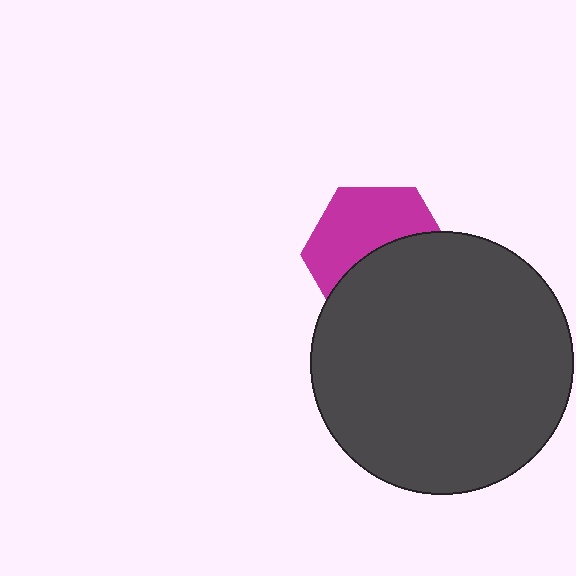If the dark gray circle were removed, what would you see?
You would see the complete magenta hexagon.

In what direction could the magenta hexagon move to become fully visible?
The magenta hexagon could move up. That would shift it out from behind the dark gray circle entirely.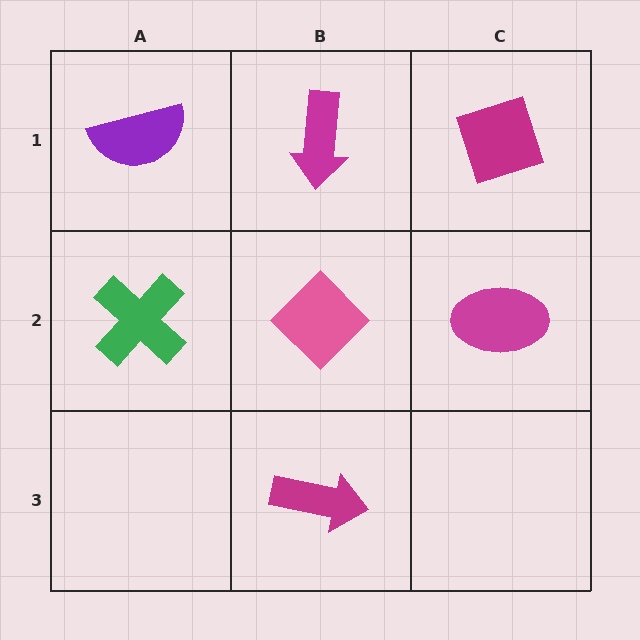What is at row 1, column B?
A magenta arrow.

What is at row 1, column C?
A magenta diamond.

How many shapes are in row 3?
1 shape.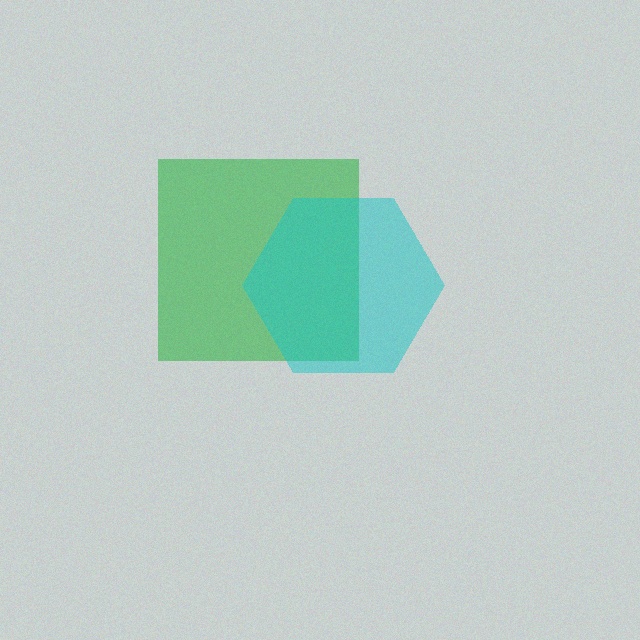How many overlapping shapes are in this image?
There are 2 overlapping shapes in the image.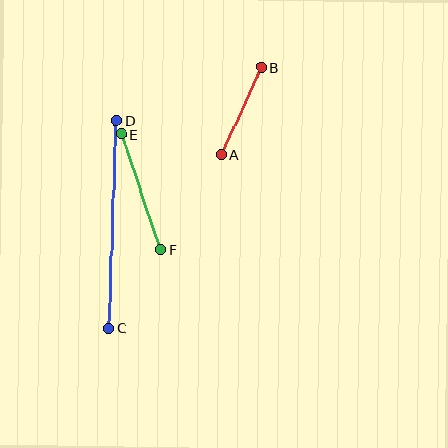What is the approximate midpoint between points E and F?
The midpoint is at approximately (141, 192) pixels.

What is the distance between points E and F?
The distance is approximately 122 pixels.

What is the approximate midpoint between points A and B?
The midpoint is at approximately (241, 111) pixels.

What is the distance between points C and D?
The distance is approximately 208 pixels.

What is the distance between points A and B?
The distance is approximately 96 pixels.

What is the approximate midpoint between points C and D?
The midpoint is at approximately (113, 225) pixels.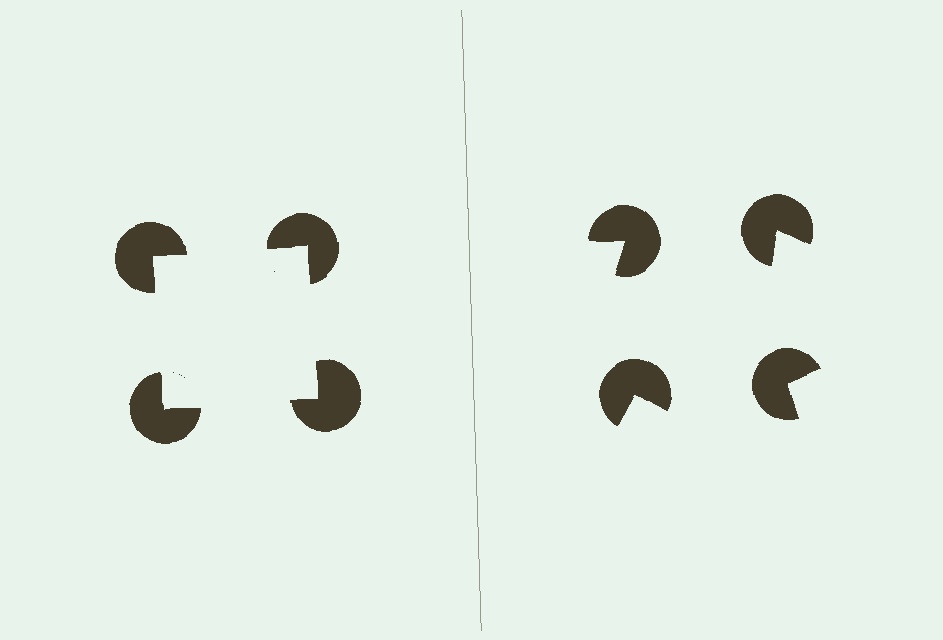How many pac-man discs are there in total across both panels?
8 — 4 on each side.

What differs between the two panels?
The pac-man discs are positioned identically on both sides; only the wedge orientations differ. On the left they align to a square; on the right they are misaligned.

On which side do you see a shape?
An illusory square appears on the left side. On the right side the wedge cuts are rotated, so no coherent shape forms.